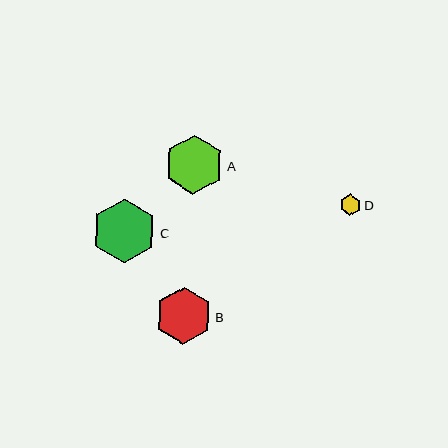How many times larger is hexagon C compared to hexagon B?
Hexagon C is approximately 1.1 times the size of hexagon B.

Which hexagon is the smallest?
Hexagon D is the smallest with a size of approximately 21 pixels.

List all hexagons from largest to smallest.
From largest to smallest: C, A, B, D.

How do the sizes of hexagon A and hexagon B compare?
Hexagon A and hexagon B are approximately the same size.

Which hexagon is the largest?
Hexagon C is the largest with a size of approximately 65 pixels.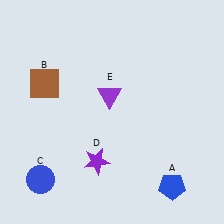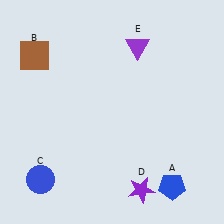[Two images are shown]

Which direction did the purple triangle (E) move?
The purple triangle (E) moved up.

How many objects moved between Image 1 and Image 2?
3 objects moved between the two images.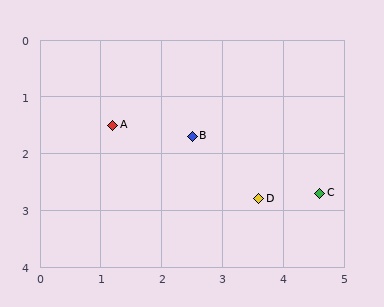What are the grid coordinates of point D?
Point D is at approximately (3.6, 2.8).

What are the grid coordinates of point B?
Point B is at approximately (2.5, 1.7).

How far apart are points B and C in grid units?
Points B and C are about 2.3 grid units apart.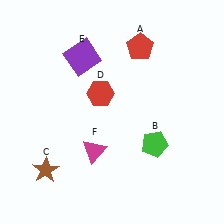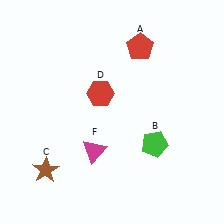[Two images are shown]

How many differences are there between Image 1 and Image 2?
There is 1 difference between the two images.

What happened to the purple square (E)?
The purple square (E) was removed in Image 2. It was in the top-left area of Image 1.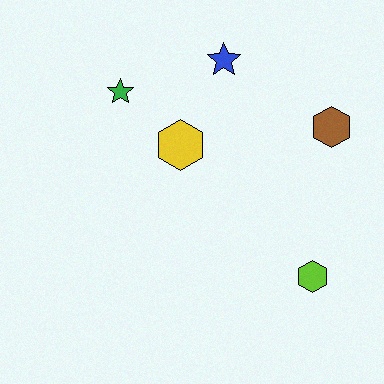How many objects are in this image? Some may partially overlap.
There are 5 objects.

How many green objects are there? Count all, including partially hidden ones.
There is 1 green object.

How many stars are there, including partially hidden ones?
There are 2 stars.